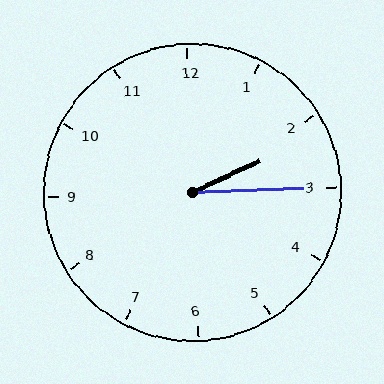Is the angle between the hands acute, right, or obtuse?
It is acute.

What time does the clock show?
2:15.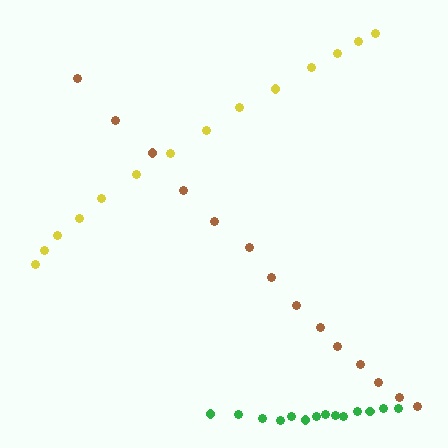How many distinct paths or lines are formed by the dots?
There are 3 distinct paths.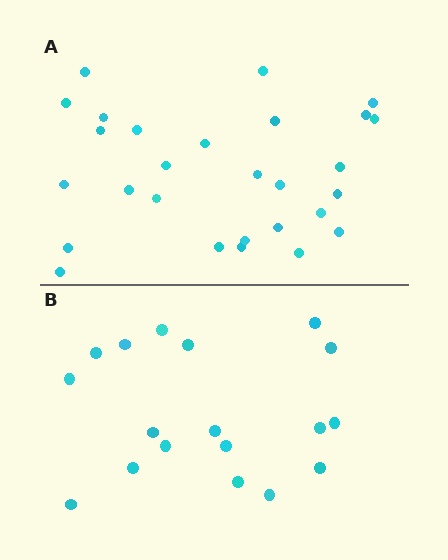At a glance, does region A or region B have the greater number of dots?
Region A (the top region) has more dots.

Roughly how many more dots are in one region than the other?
Region A has roughly 10 or so more dots than region B.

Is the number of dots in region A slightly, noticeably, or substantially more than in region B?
Region A has substantially more. The ratio is roughly 1.6 to 1.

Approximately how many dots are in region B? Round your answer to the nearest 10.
About 20 dots. (The exact count is 18, which rounds to 20.)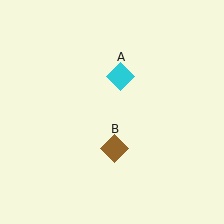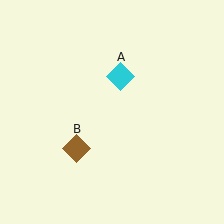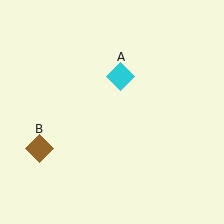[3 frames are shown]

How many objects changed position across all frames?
1 object changed position: brown diamond (object B).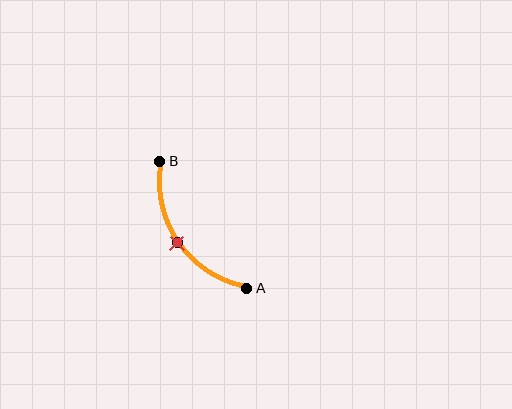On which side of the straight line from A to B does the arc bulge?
The arc bulges below and to the left of the straight line connecting A and B.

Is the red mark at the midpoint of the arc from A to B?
Yes. The red mark lies on the arc at equal arc-length from both A and B — it is the arc midpoint.